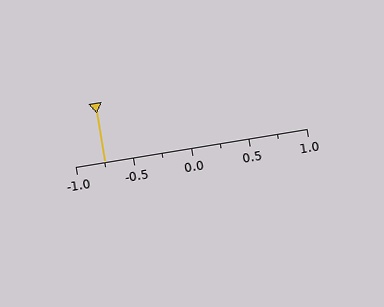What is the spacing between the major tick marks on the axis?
The major ticks are spaced 0.5 apart.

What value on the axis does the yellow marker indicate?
The marker indicates approximately -0.75.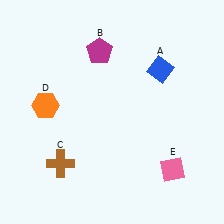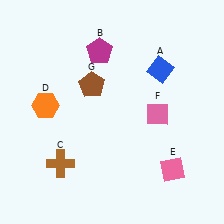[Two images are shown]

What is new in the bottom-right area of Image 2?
A pink diamond (F) was added in the bottom-right area of Image 2.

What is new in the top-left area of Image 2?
A brown pentagon (G) was added in the top-left area of Image 2.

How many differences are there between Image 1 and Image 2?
There are 2 differences between the two images.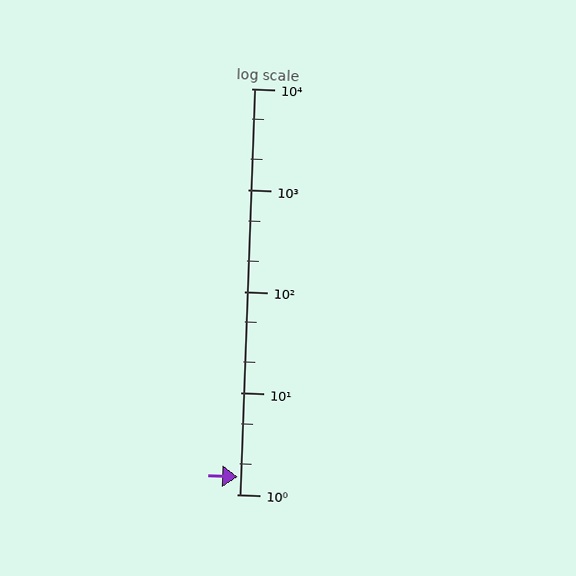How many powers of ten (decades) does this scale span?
The scale spans 4 decades, from 1 to 10000.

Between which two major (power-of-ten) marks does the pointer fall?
The pointer is between 1 and 10.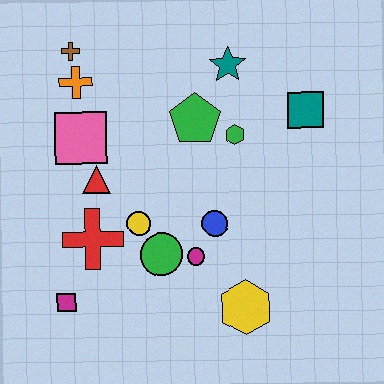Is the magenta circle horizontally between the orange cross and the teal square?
Yes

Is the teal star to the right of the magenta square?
Yes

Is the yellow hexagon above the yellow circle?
No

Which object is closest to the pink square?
The red triangle is closest to the pink square.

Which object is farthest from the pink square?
The yellow hexagon is farthest from the pink square.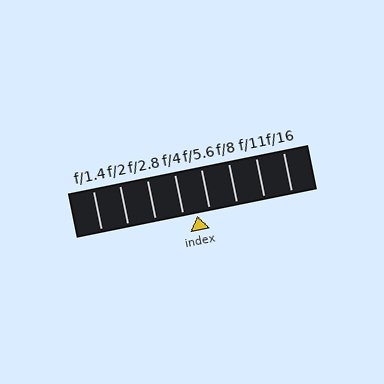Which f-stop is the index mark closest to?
The index mark is closest to f/5.6.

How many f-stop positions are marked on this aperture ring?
There are 8 f-stop positions marked.